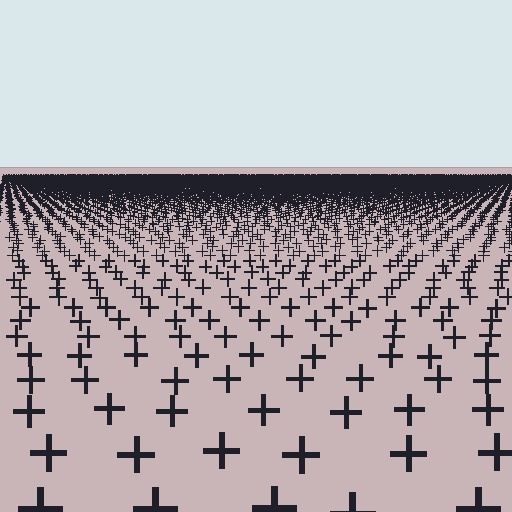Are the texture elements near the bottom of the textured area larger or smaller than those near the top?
Larger. Near the bottom, elements are closer to the viewer and appear at a bigger on-screen size.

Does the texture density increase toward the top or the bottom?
Density increases toward the top.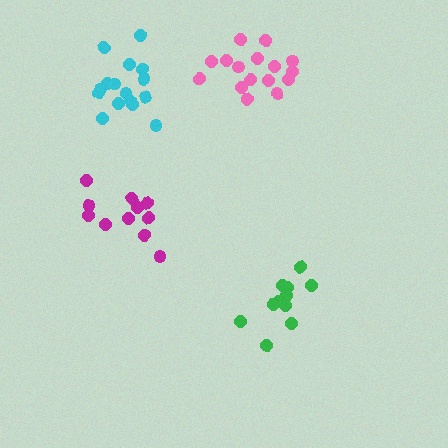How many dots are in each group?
Group 1: 16 dots, Group 2: 11 dots, Group 3: 11 dots, Group 4: 16 dots (54 total).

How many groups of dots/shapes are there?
There are 4 groups.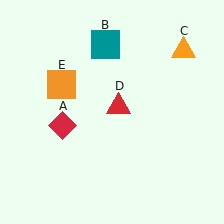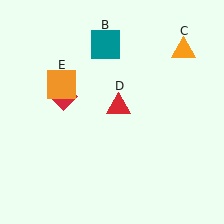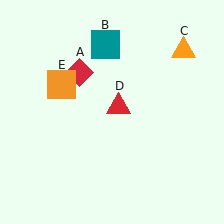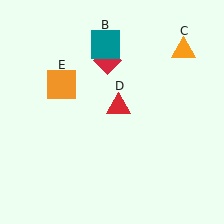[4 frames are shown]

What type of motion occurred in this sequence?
The red diamond (object A) rotated clockwise around the center of the scene.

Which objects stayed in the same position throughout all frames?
Teal square (object B) and orange triangle (object C) and red triangle (object D) and orange square (object E) remained stationary.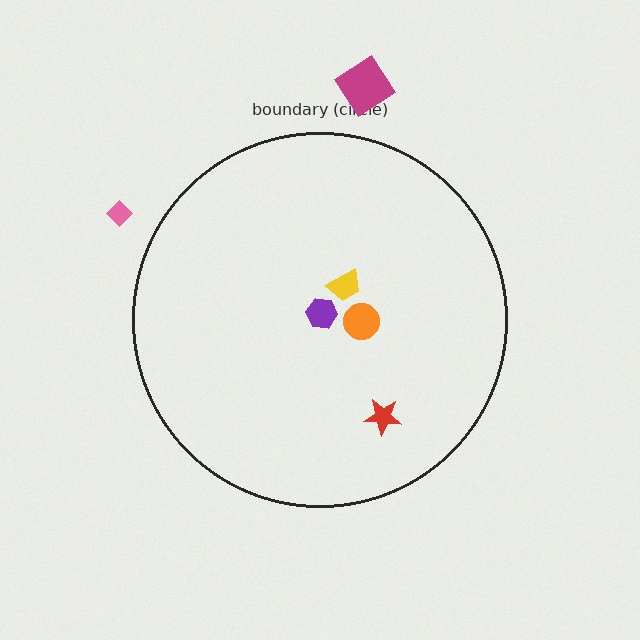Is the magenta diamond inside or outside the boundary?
Outside.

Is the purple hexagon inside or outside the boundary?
Inside.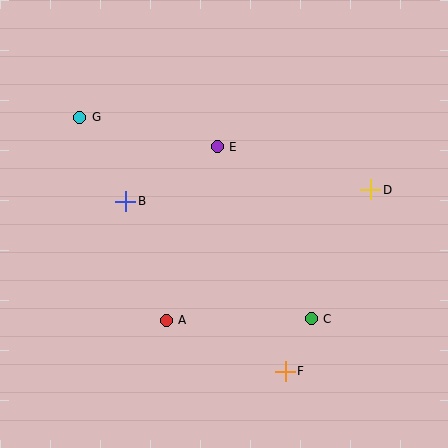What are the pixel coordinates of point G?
Point G is at (79, 117).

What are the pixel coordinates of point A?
Point A is at (166, 320).